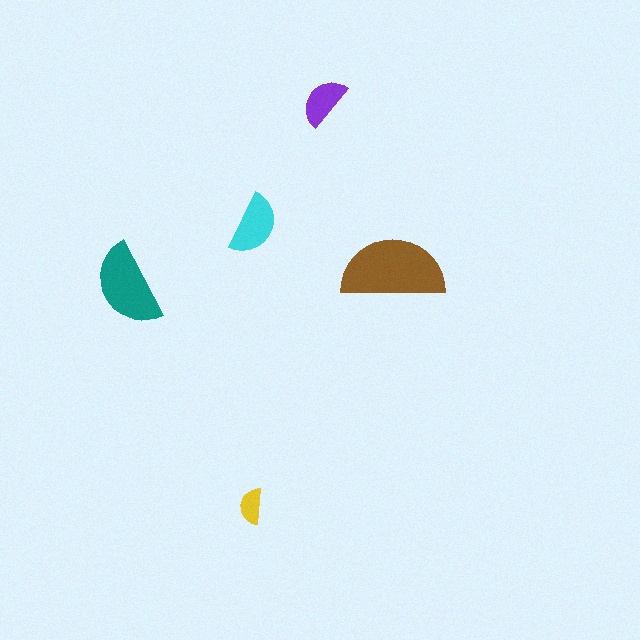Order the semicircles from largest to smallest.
the brown one, the teal one, the cyan one, the purple one, the yellow one.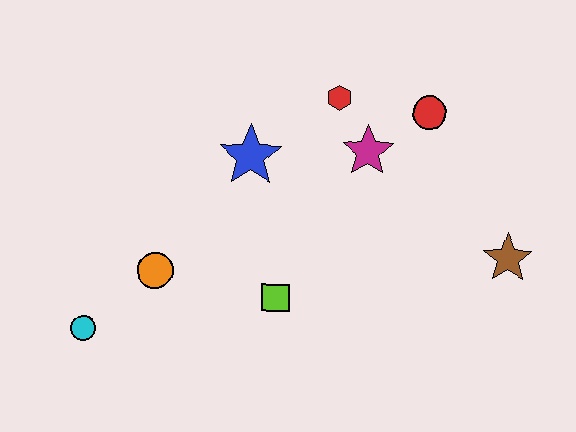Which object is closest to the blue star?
The red hexagon is closest to the blue star.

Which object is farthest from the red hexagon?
The cyan circle is farthest from the red hexagon.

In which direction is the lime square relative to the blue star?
The lime square is below the blue star.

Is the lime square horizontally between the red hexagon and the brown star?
No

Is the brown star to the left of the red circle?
No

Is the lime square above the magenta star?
No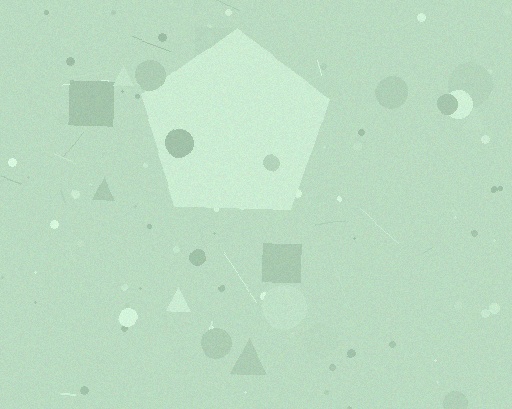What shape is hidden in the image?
A pentagon is hidden in the image.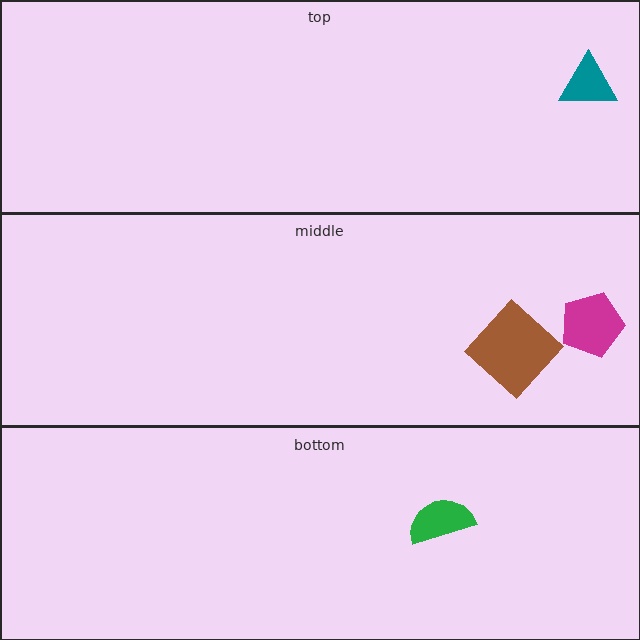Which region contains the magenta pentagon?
The middle region.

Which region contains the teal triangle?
The top region.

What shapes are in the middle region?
The brown diamond, the magenta pentagon.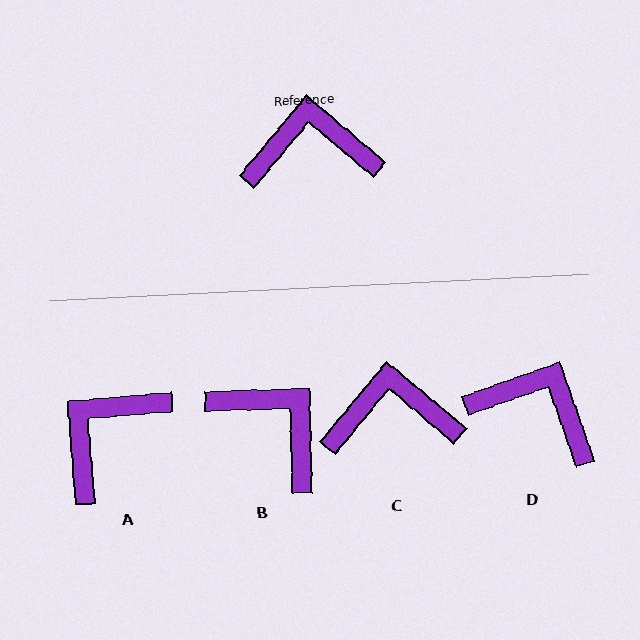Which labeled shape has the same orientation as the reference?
C.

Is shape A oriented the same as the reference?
No, it is off by about 45 degrees.